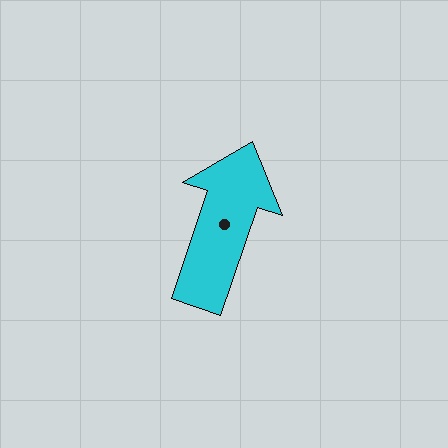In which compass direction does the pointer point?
North.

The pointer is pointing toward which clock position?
Roughly 1 o'clock.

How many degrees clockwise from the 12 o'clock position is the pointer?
Approximately 19 degrees.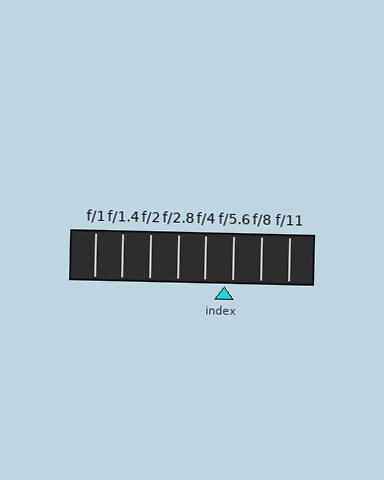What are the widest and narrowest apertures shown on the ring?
The widest aperture shown is f/1 and the narrowest is f/11.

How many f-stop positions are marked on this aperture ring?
There are 8 f-stop positions marked.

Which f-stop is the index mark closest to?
The index mark is closest to f/5.6.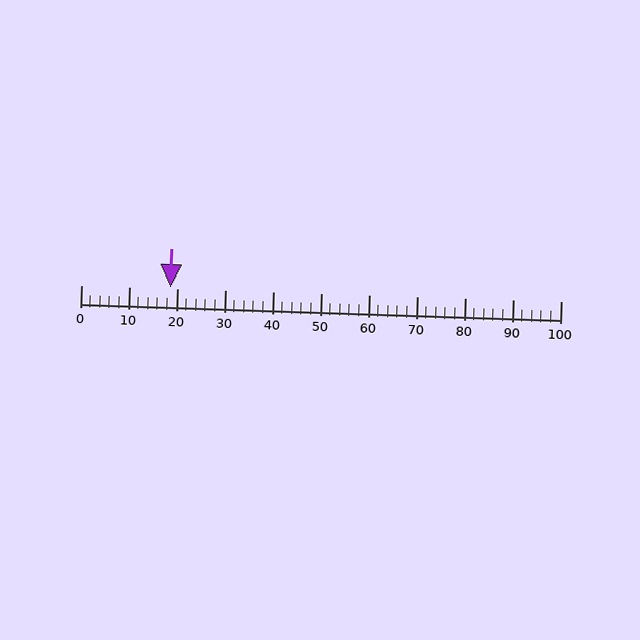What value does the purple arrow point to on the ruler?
The purple arrow points to approximately 19.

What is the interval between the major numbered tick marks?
The major tick marks are spaced 10 units apart.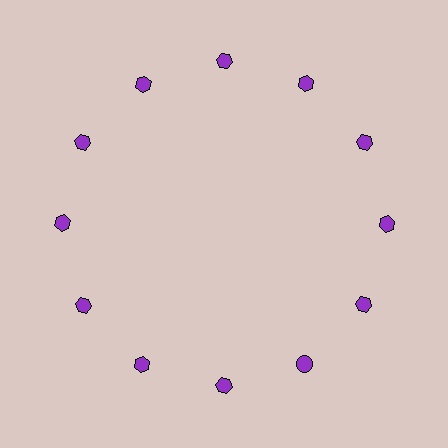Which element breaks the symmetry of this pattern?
The purple circle at roughly the 5 o'clock position breaks the symmetry. All other shapes are purple hexagons.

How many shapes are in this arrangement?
There are 12 shapes arranged in a ring pattern.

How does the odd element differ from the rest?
It has a different shape: circle instead of hexagon.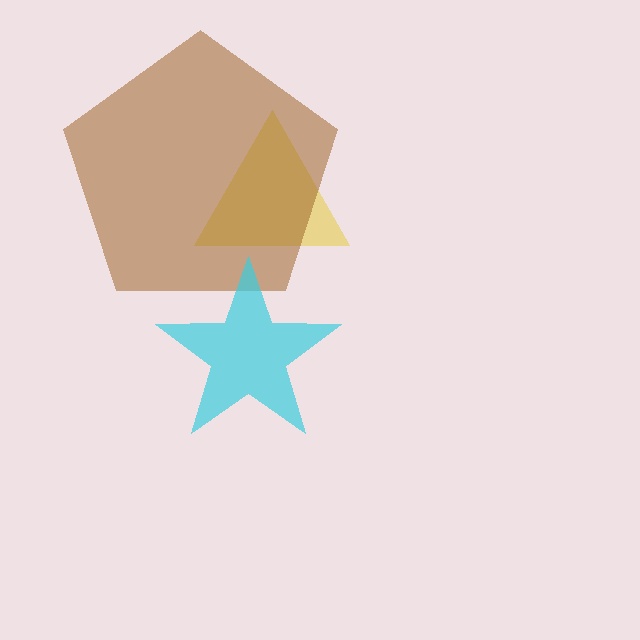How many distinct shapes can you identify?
There are 3 distinct shapes: a yellow triangle, a brown pentagon, a cyan star.